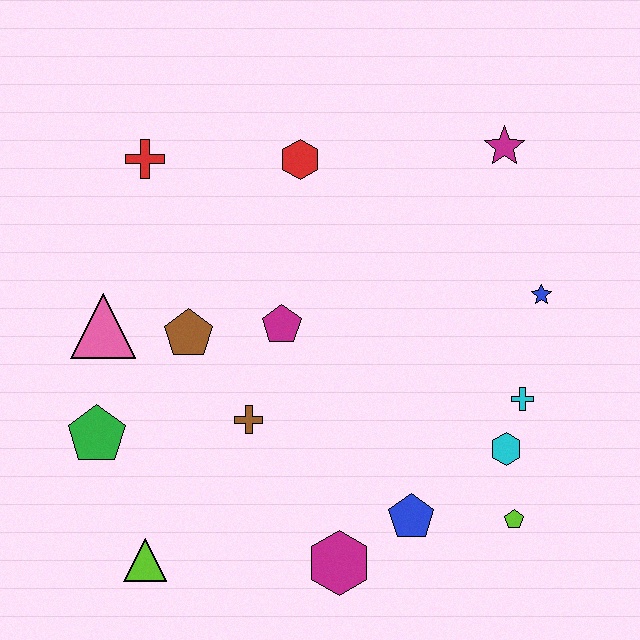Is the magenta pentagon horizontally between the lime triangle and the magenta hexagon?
Yes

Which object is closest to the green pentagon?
The pink triangle is closest to the green pentagon.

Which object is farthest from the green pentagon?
The magenta star is farthest from the green pentagon.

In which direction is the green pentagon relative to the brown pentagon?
The green pentagon is below the brown pentagon.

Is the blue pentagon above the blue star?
No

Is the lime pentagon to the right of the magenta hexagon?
Yes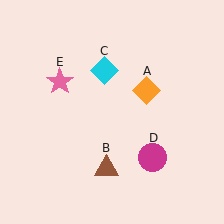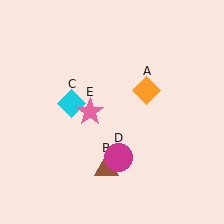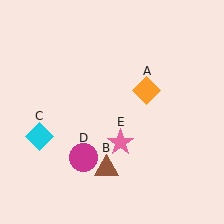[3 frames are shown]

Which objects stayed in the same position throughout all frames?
Orange diamond (object A) and brown triangle (object B) remained stationary.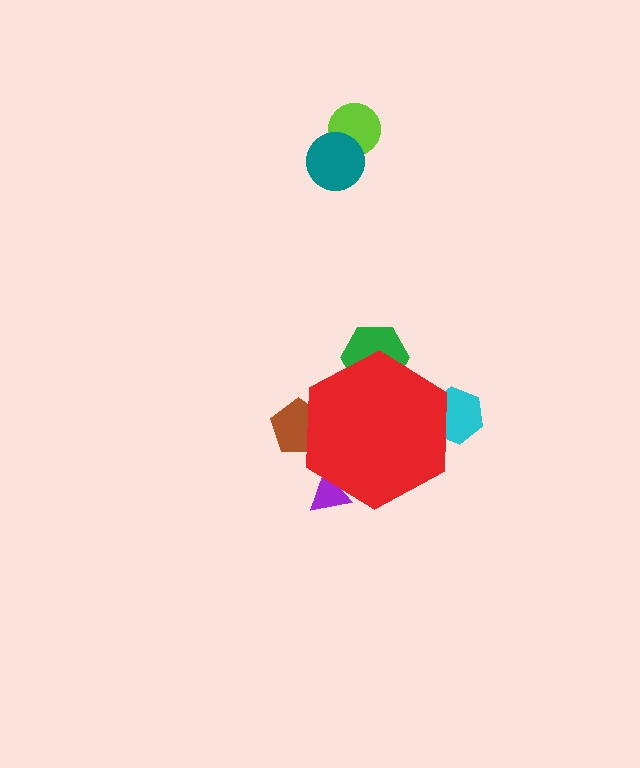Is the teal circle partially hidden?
No, the teal circle is fully visible.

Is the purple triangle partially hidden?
Yes, the purple triangle is partially hidden behind the red hexagon.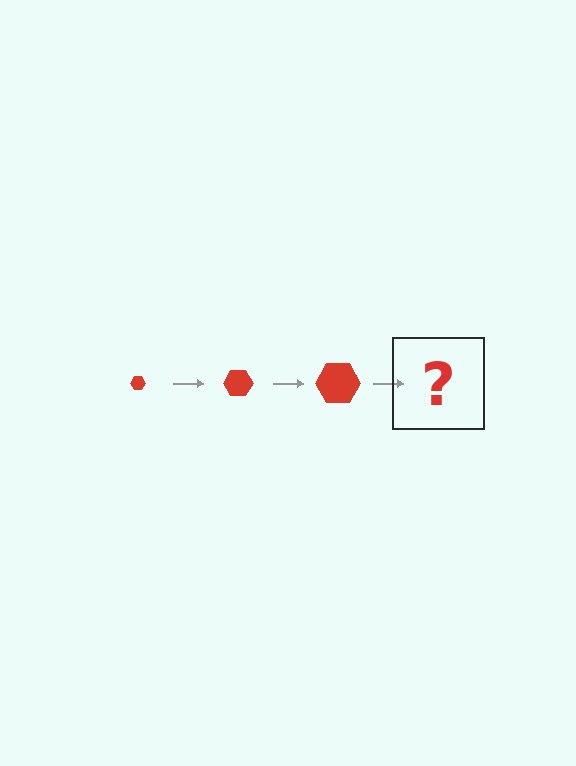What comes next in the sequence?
The next element should be a red hexagon, larger than the previous one.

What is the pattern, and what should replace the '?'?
The pattern is that the hexagon gets progressively larger each step. The '?' should be a red hexagon, larger than the previous one.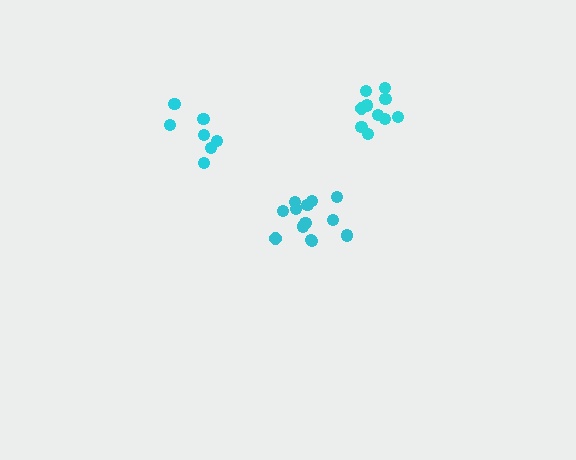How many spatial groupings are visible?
There are 3 spatial groupings.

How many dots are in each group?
Group 1: 7 dots, Group 2: 10 dots, Group 3: 13 dots (30 total).